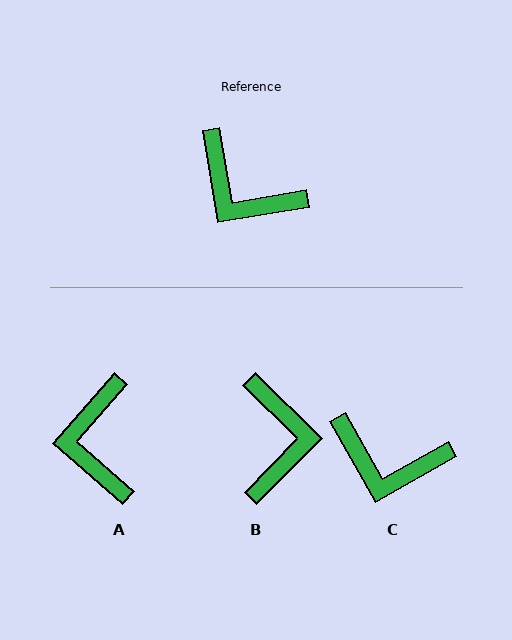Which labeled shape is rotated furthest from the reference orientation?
B, about 126 degrees away.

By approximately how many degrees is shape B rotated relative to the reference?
Approximately 126 degrees counter-clockwise.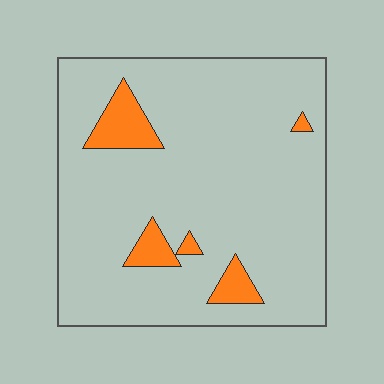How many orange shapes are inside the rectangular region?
5.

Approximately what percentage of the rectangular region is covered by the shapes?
Approximately 10%.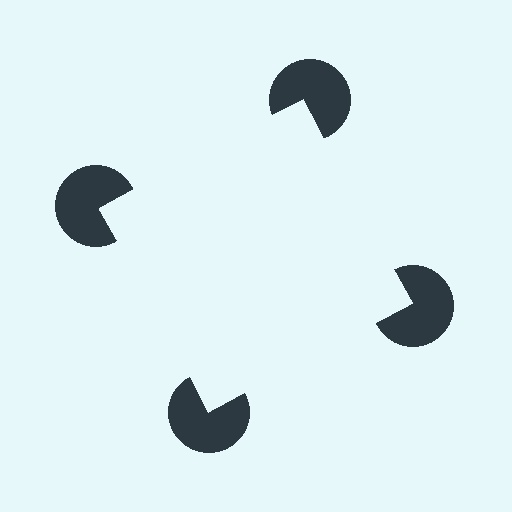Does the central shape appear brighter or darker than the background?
It typically appears slightly brighter than the background, even though no actual brightness change is drawn.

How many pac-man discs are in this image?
There are 4 — one at each vertex of the illusory square.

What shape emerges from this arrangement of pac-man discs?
An illusory square — its edges are inferred from the aligned wedge cuts in the pac-man discs, not physically drawn.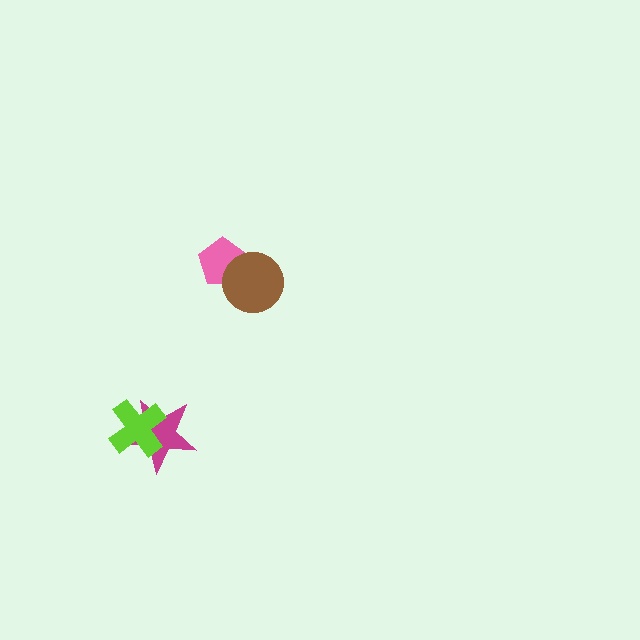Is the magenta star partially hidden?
Yes, it is partially covered by another shape.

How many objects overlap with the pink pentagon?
1 object overlaps with the pink pentagon.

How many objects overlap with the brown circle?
1 object overlaps with the brown circle.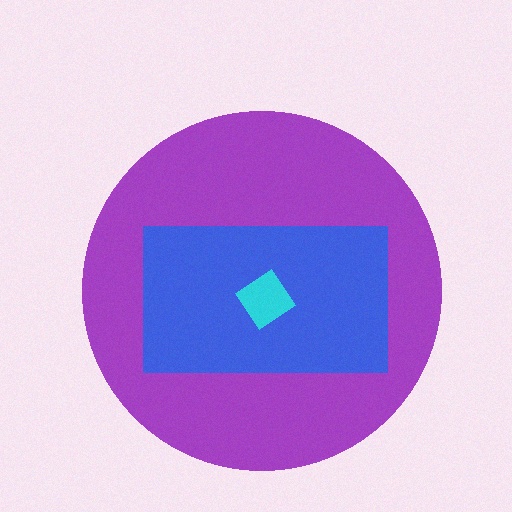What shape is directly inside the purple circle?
The blue rectangle.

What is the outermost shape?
The purple circle.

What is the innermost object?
The cyan diamond.